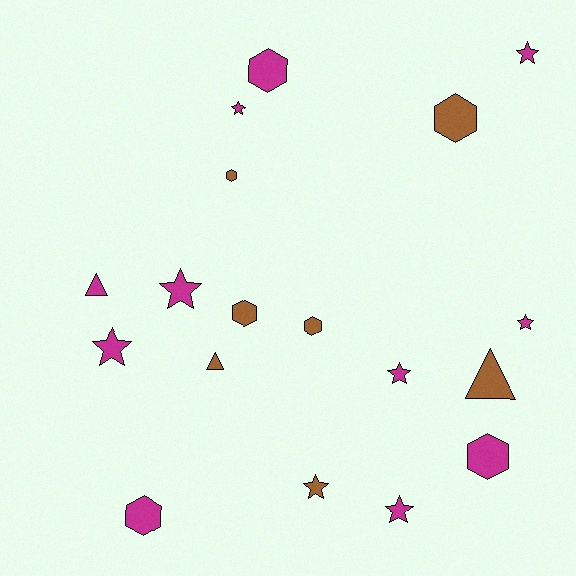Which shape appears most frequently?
Star, with 8 objects.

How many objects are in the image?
There are 18 objects.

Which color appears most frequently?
Magenta, with 11 objects.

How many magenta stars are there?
There are 7 magenta stars.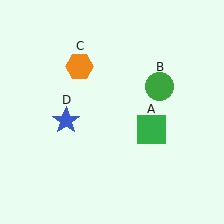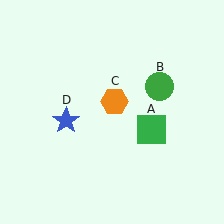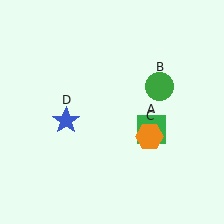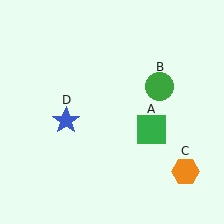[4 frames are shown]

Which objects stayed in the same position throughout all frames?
Green square (object A) and green circle (object B) and blue star (object D) remained stationary.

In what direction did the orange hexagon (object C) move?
The orange hexagon (object C) moved down and to the right.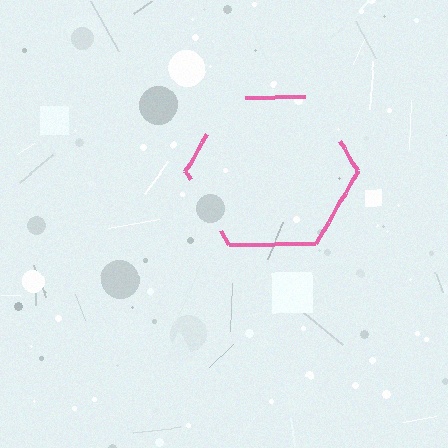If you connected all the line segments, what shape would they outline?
They would outline a hexagon.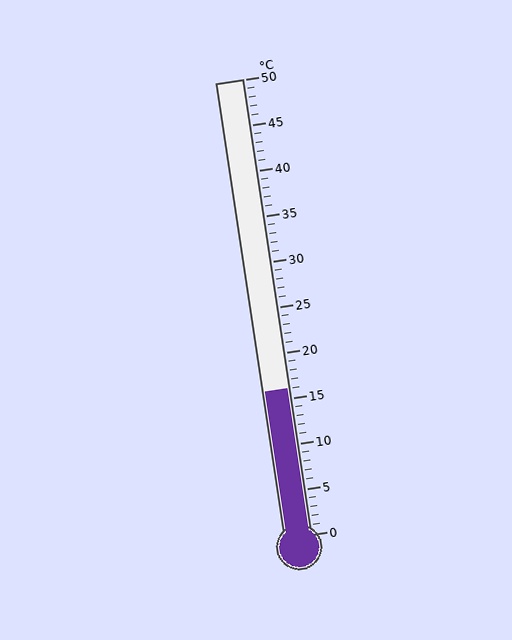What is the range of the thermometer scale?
The thermometer scale ranges from 0°C to 50°C.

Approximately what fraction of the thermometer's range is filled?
The thermometer is filled to approximately 30% of its range.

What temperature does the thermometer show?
The thermometer shows approximately 16°C.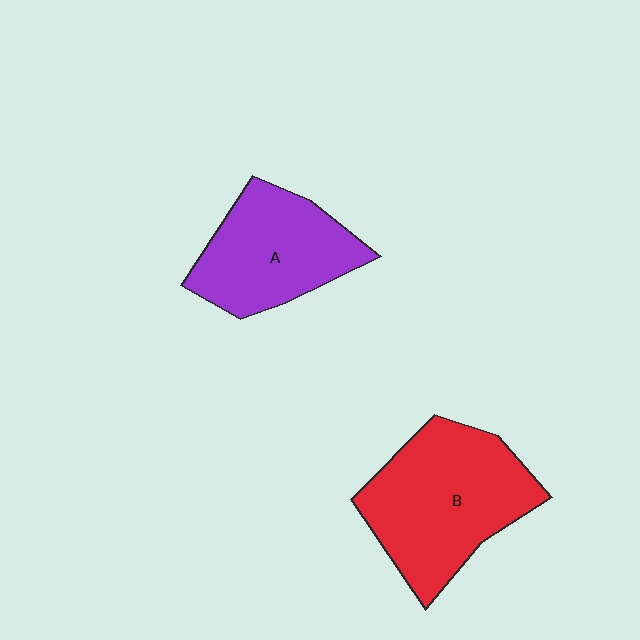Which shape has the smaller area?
Shape A (purple).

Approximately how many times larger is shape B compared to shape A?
Approximately 1.3 times.